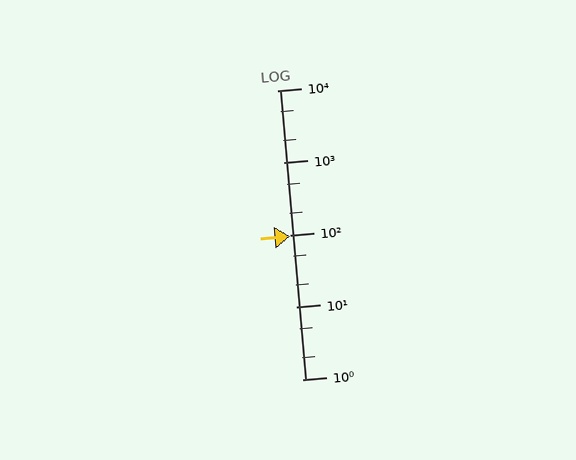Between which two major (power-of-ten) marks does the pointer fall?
The pointer is between 10 and 100.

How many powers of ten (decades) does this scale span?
The scale spans 4 decades, from 1 to 10000.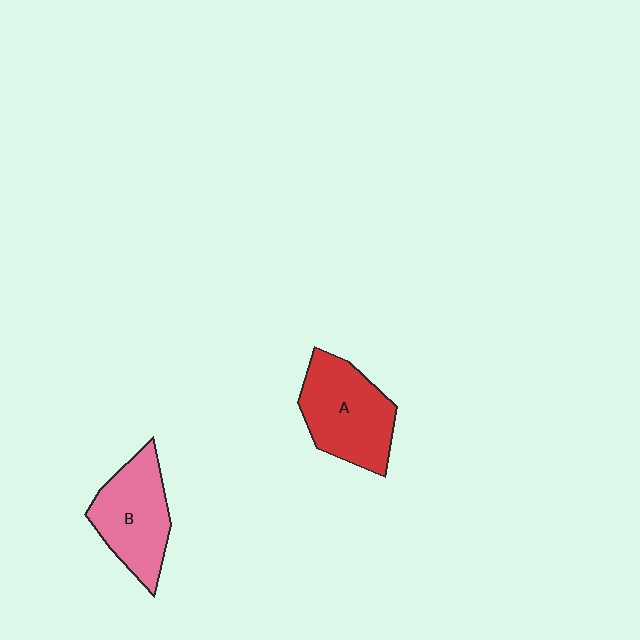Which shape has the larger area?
Shape A (red).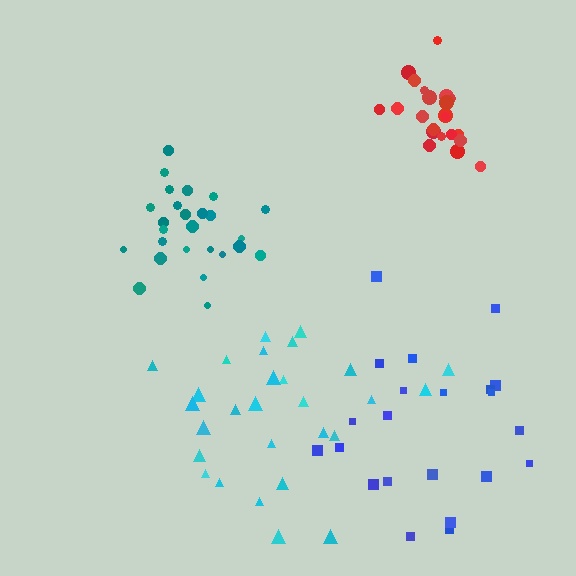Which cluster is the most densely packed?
Red.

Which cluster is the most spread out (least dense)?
Blue.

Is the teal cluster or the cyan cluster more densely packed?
Teal.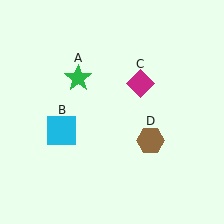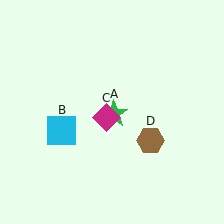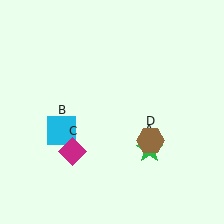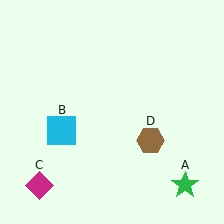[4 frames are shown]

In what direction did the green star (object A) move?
The green star (object A) moved down and to the right.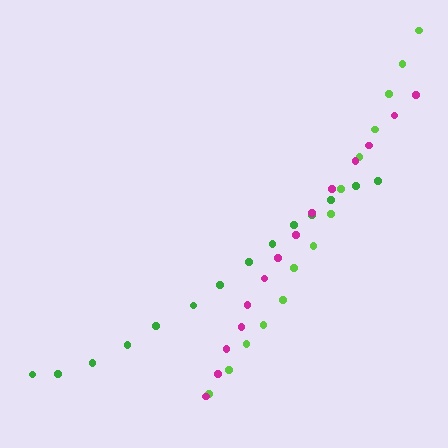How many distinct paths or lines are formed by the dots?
There are 3 distinct paths.